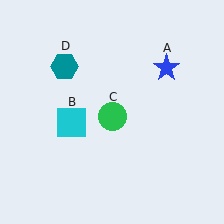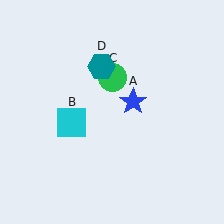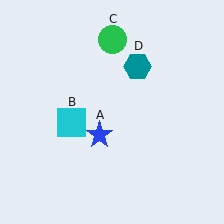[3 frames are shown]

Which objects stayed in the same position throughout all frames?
Cyan square (object B) remained stationary.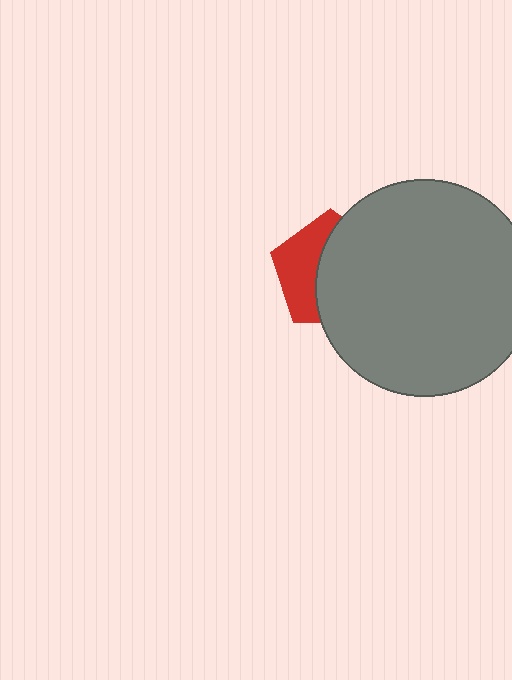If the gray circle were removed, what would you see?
You would see the complete red pentagon.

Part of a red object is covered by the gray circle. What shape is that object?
It is a pentagon.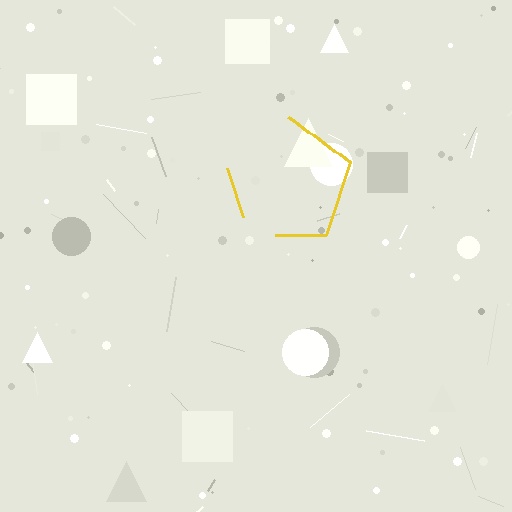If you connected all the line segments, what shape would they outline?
They would outline a pentagon.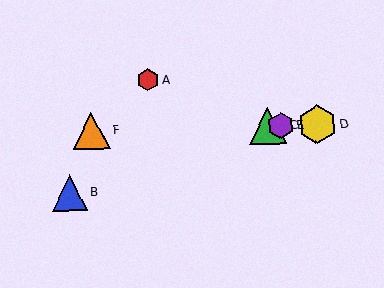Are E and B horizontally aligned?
No, E is at y≈126 and B is at y≈193.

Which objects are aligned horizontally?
Objects C, D, E, F are aligned horizontally.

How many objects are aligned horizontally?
4 objects (C, D, E, F) are aligned horizontally.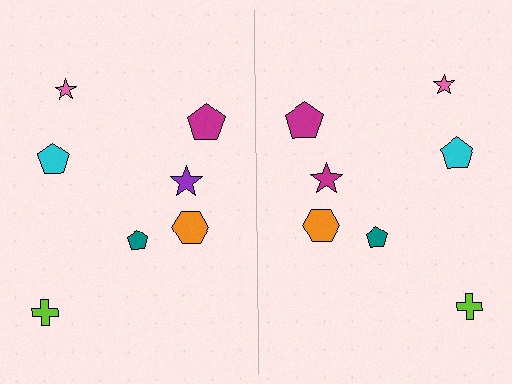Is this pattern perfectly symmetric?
No, the pattern is not perfectly symmetric. The magenta star on the right side breaks the symmetry — its mirror counterpart is purple.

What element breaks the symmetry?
The magenta star on the right side breaks the symmetry — its mirror counterpart is purple.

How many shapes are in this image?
There are 14 shapes in this image.